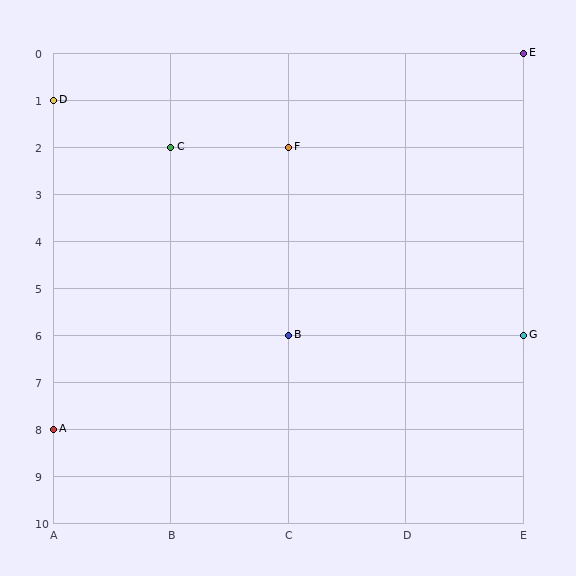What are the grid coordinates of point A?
Point A is at grid coordinates (A, 8).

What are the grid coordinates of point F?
Point F is at grid coordinates (C, 2).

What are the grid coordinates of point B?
Point B is at grid coordinates (C, 6).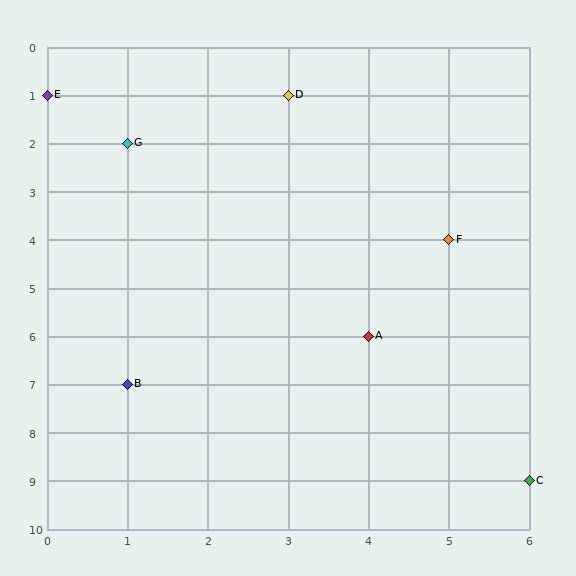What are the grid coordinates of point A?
Point A is at grid coordinates (4, 6).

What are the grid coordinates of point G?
Point G is at grid coordinates (1, 2).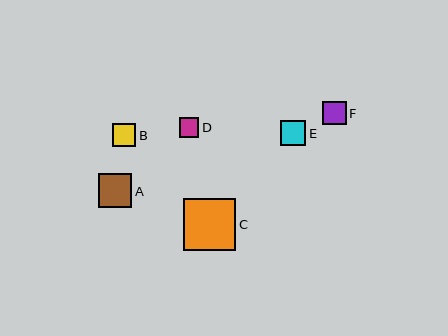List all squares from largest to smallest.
From largest to smallest: C, A, E, F, B, D.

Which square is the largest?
Square C is the largest with a size of approximately 52 pixels.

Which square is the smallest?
Square D is the smallest with a size of approximately 19 pixels.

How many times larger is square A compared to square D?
Square A is approximately 1.8 times the size of square D.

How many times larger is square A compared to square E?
Square A is approximately 1.3 times the size of square E.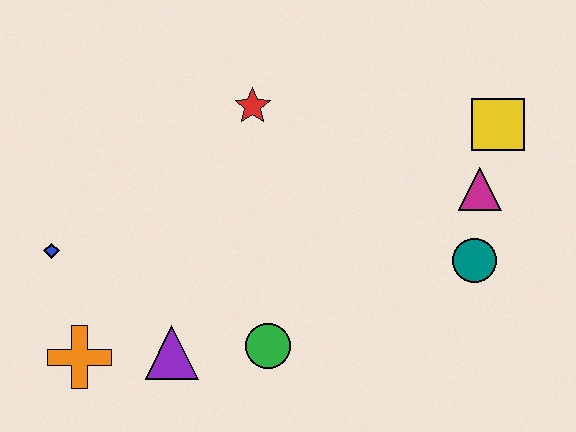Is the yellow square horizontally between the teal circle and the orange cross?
No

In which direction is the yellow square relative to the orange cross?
The yellow square is to the right of the orange cross.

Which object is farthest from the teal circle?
The blue diamond is farthest from the teal circle.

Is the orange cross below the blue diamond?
Yes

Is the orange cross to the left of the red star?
Yes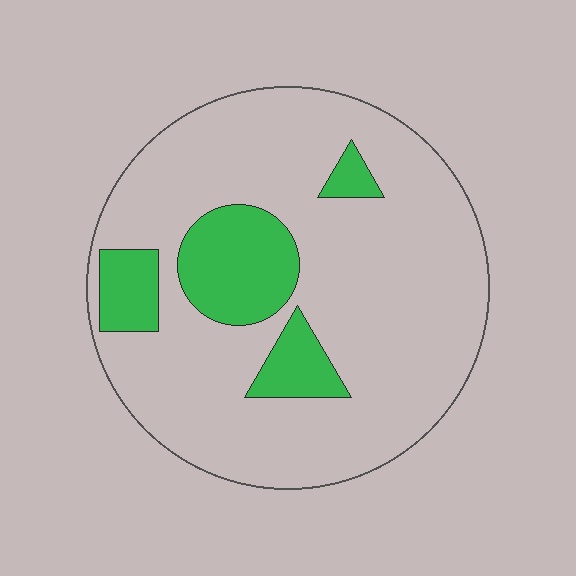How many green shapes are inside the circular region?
4.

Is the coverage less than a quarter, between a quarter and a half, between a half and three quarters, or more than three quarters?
Less than a quarter.